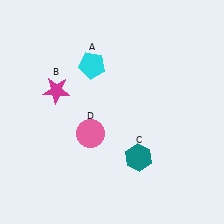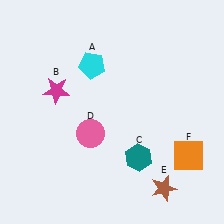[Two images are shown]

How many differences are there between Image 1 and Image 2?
There are 2 differences between the two images.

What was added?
A brown star (E), an orange square (F) were added in Image 2.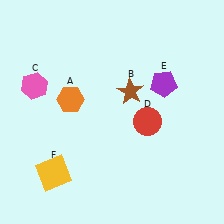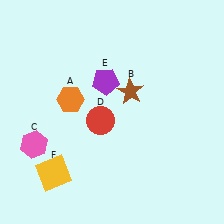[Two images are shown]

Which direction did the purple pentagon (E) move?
The purple pentagon (E) moved left.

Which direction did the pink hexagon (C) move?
The pink hexagon (C) moved down.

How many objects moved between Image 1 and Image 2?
3 objects moved between the two images.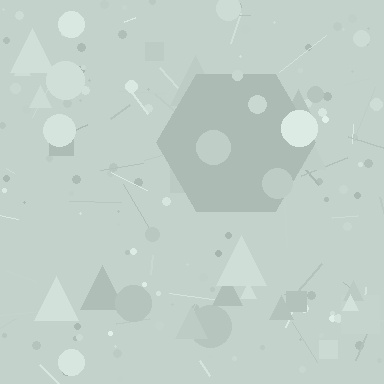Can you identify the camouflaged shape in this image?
The camouflaged shape is a hexagon.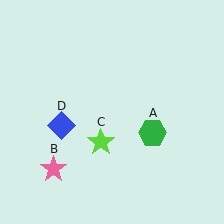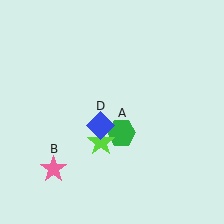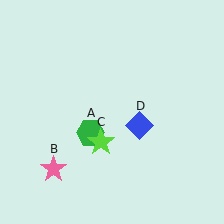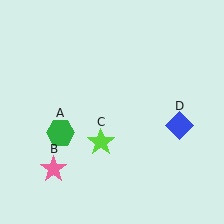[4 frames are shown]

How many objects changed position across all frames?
2 objects changed position: green hexagon (object A), blue diamond (object D).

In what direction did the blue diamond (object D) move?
The blue diamond (object D) moved right.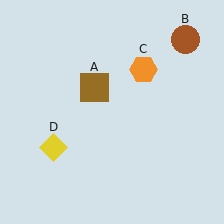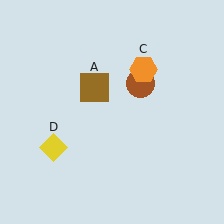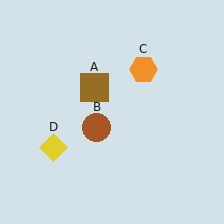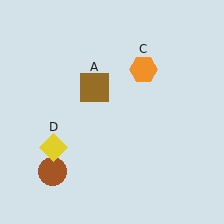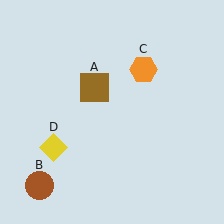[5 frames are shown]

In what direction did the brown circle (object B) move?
The brown circle (object B) moved down and to the left.